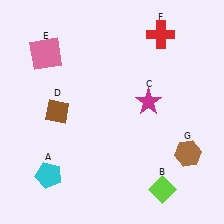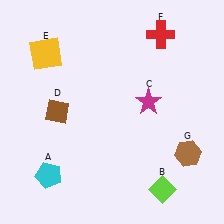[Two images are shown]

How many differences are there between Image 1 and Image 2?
There is 1 difference between the two images.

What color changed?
The square (E) changed from pink in Image 1 to yellow in Image 2.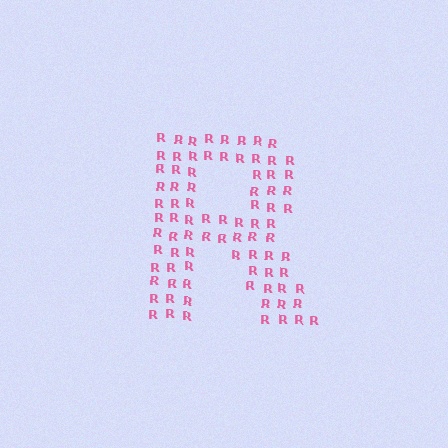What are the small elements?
The small elements are letter R's.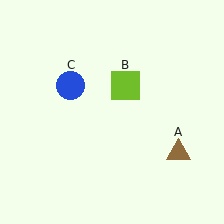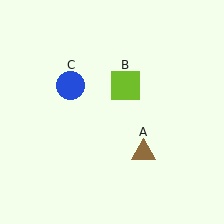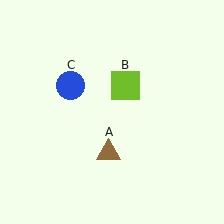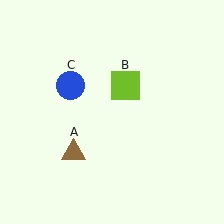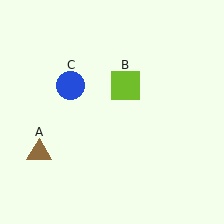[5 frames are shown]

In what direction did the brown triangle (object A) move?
The brown triangle (object A) moved left.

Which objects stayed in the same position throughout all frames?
Lime square (object B) and blue circle (object C) remained stationary.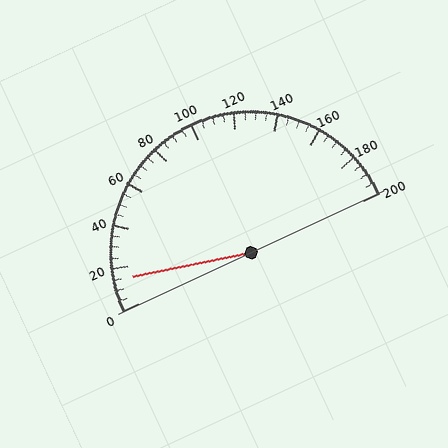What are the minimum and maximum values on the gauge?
The gauge ranges from 0 to 200.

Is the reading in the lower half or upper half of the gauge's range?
The reading is in the lower half of the range (0 to 200).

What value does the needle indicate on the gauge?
The needle indicates approximately 15.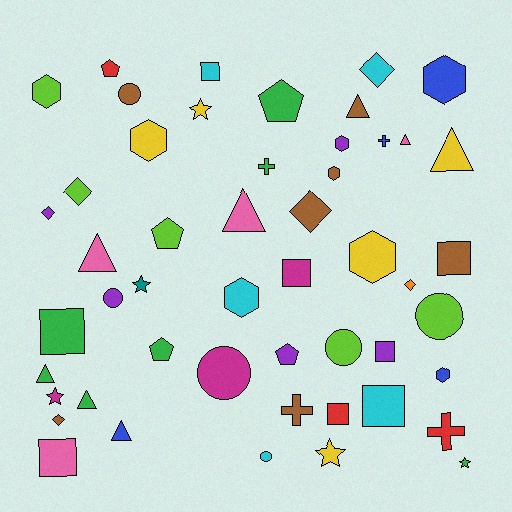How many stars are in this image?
There are 5 stars.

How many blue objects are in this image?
There are 4 blue objects.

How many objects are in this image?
There are 50 objects.